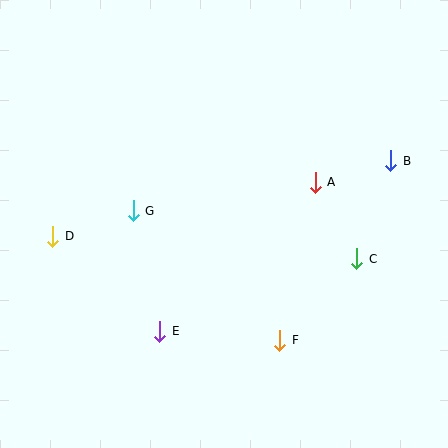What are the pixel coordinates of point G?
Point G is at (133, 211).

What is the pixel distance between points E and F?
The distance between E and F is 120 pixels.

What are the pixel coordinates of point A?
Point A is at (315, 182).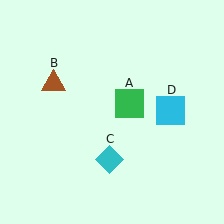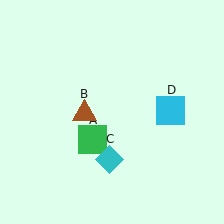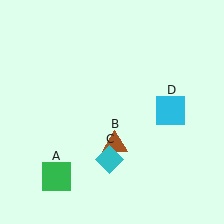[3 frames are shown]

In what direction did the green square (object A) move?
The green square (object A) moved down and to the left.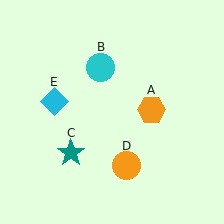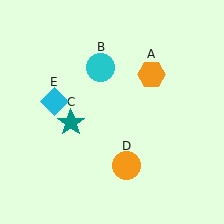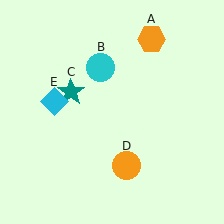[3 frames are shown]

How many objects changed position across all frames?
2 objects changed position: orange hexagon (object A), teal star (object C).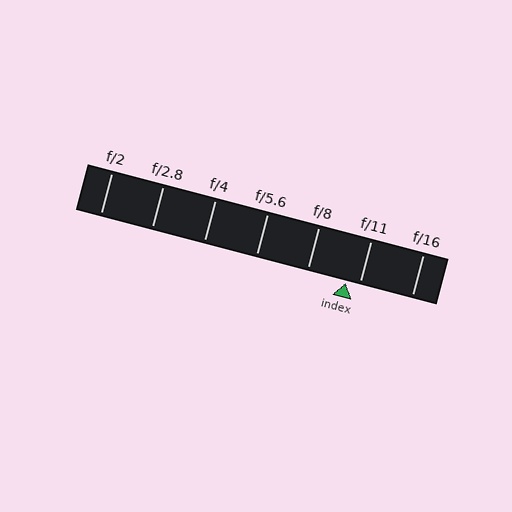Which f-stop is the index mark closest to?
The index mark is closest to f/11.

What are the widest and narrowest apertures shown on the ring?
The widest aperture shown is f/2 and the narrowest is f/16.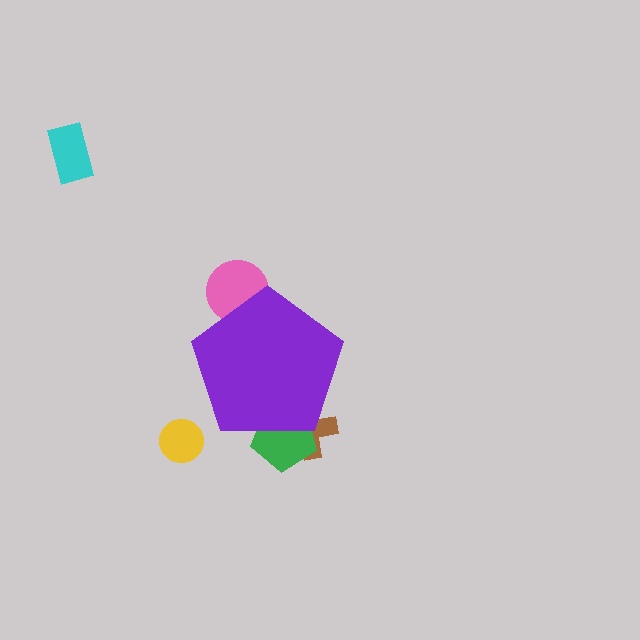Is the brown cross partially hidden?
Yes, the brown cross is partially hidden behind the purple pentagon.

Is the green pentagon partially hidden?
Yes, the green pentagon is partially hidden behind the purple pentagon.